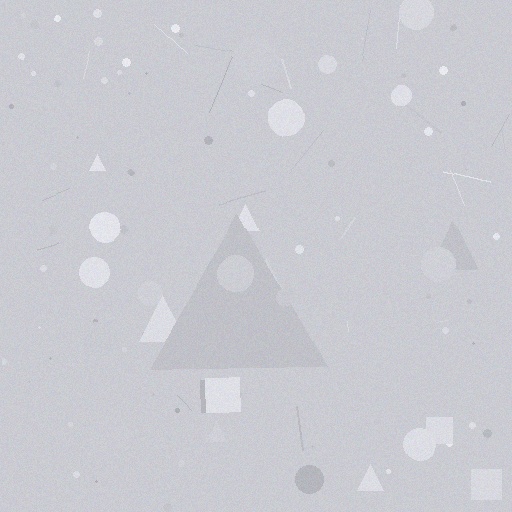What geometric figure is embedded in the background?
A triangle is embedded in the background.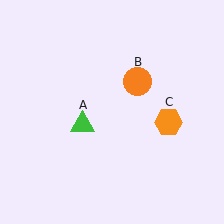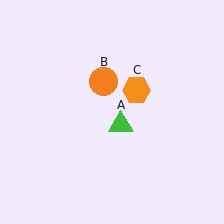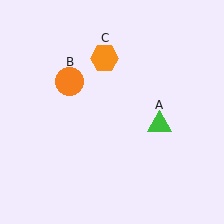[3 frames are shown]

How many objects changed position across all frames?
3 objects changed position: green triangle (object A), orange circle (object B), orange hexagon (object C).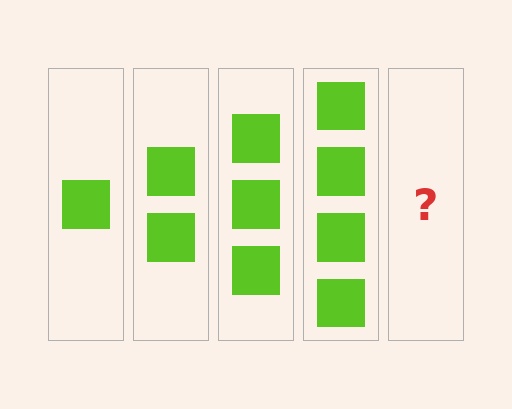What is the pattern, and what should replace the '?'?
The pattern is that each step adds one more square. The '?' should be 5 squares.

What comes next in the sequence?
The next element should be 5 squares.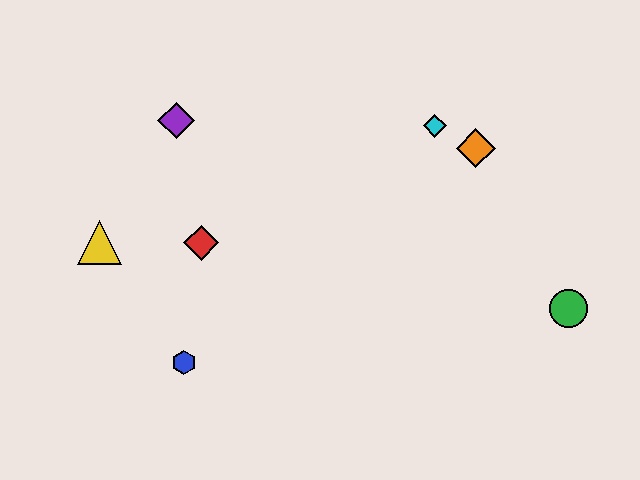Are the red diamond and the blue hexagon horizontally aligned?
No, the red diamond is at y≈243 and the blue hexagon is at y≈363.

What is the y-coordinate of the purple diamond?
The purple diamond is at y≈120.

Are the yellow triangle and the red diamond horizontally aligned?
Yes, both are at y≈243.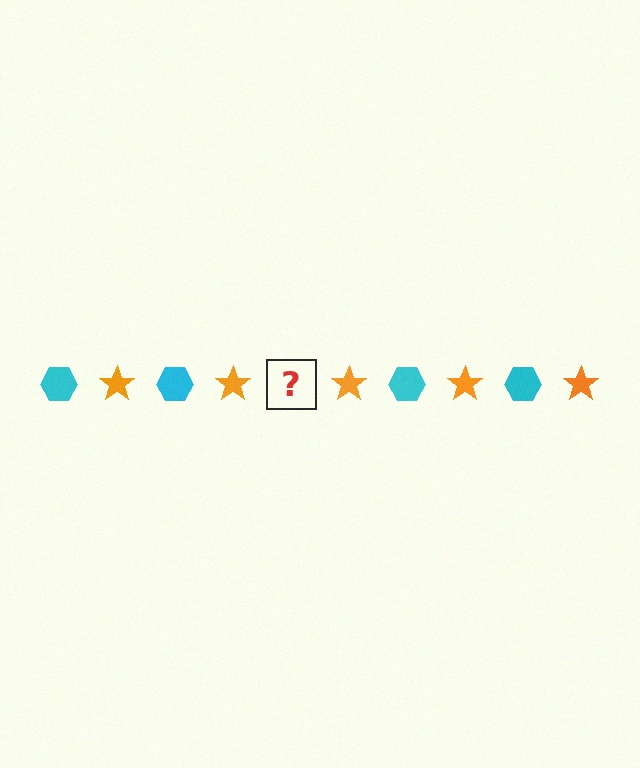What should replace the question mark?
The question mark should be replaced with a cyan hexagon.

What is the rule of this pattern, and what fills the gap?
The rule is that the pattern alternates between cyan hexagon and orange star. The gap should be filled with a cyan hexagon.